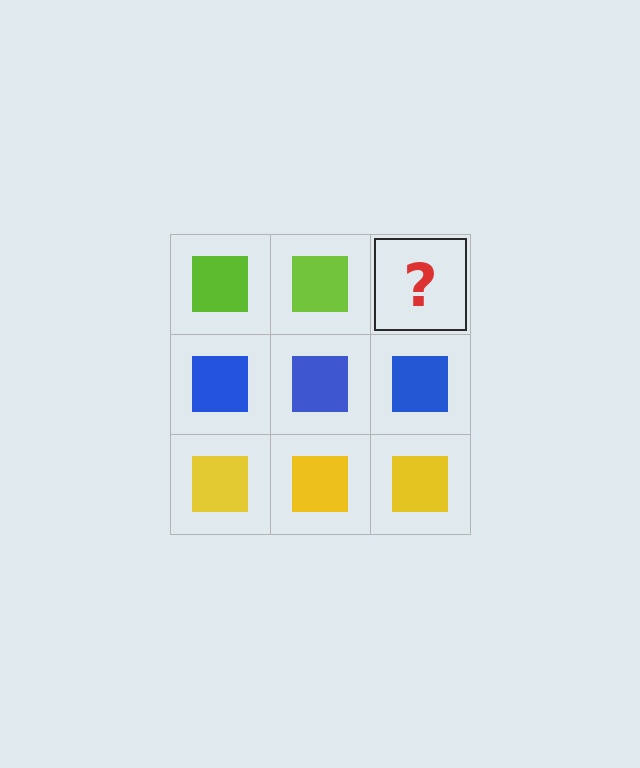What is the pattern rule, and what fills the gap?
The rule is that each row has a consistent color. The gap should be filled with a lime square.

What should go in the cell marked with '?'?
The missing cell should contain a lime square.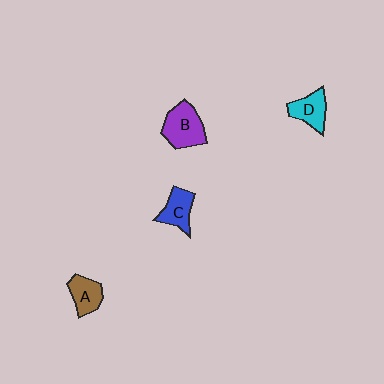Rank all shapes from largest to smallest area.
From largest to smallest: B (purple), D (cyan), C (blue), A (brown).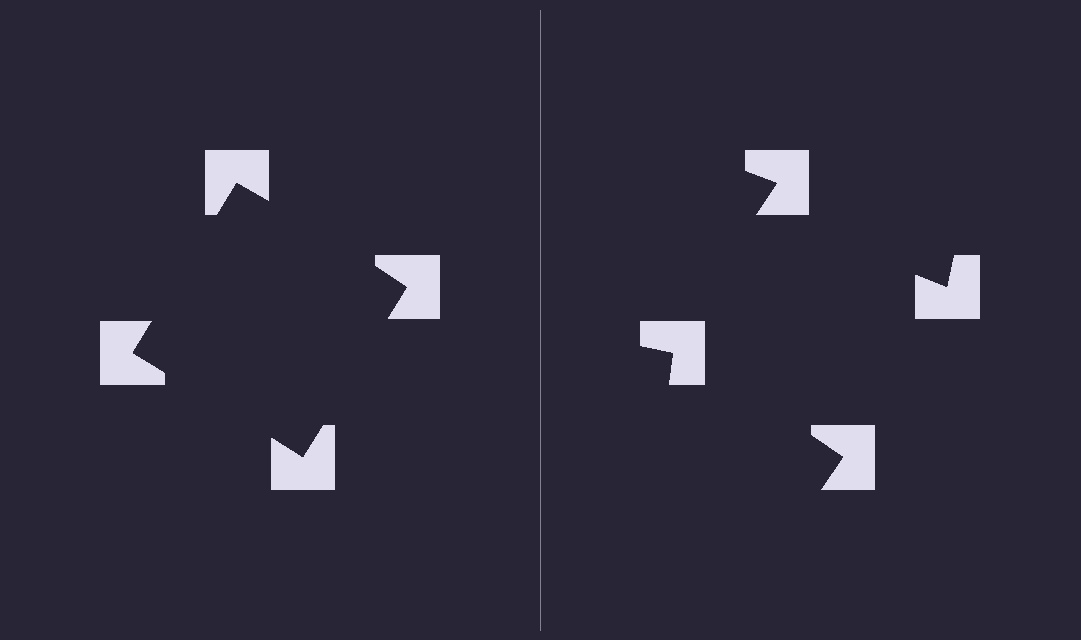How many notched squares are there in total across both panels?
8 — 4 on each side.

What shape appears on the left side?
An illusory square.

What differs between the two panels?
The notched squares are positioned identically on both sides; only the wedge orientations differ. On the left they align to a square; on the right they are misaligned.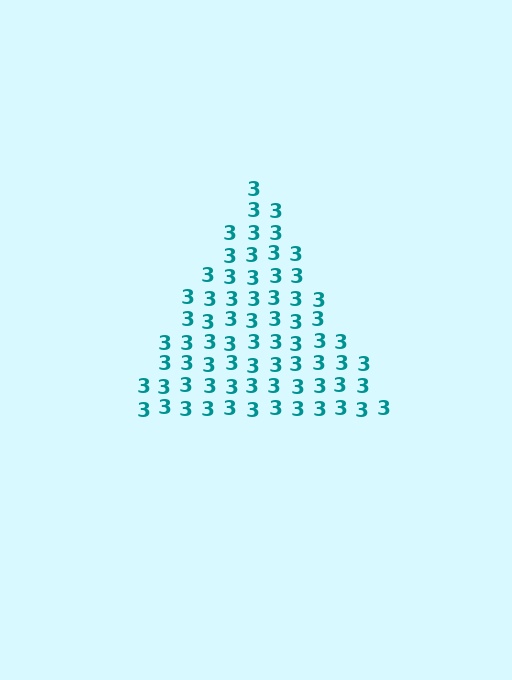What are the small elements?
The small elements are digit 3's.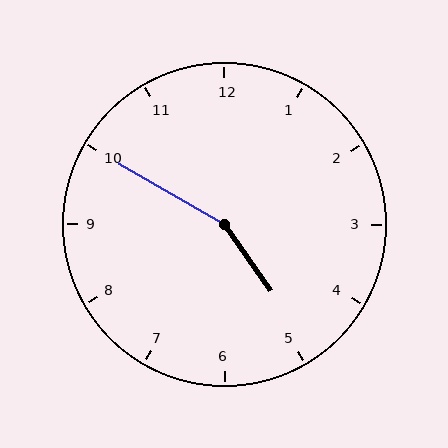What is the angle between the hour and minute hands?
Approximately 155 degrees.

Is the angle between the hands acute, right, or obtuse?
It is obtuse.